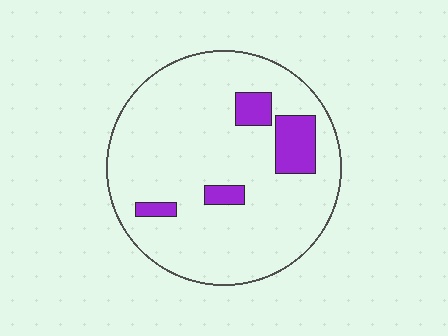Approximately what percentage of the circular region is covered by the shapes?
Approximately 10%.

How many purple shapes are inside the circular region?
4.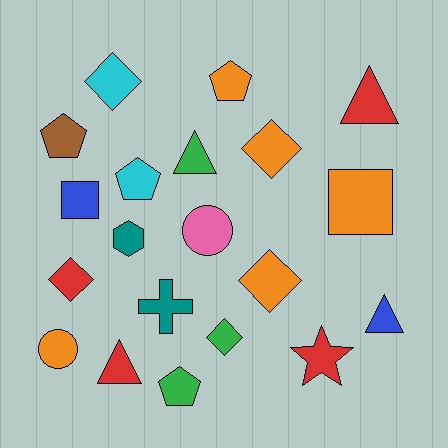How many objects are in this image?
There are 20 objects.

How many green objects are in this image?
There are 3 green objects.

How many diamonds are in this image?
There are 5 diamonds.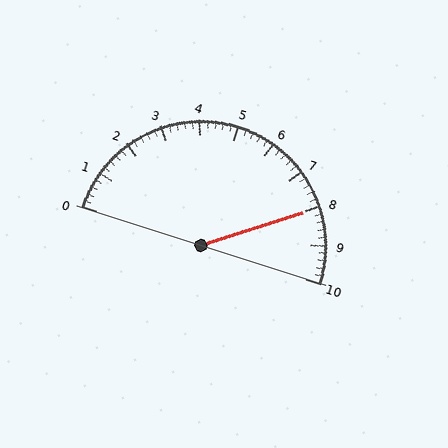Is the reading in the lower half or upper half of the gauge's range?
The reading is in the upper half of the range (0 to 10).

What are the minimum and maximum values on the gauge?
The gauge ranges from 0 to 10.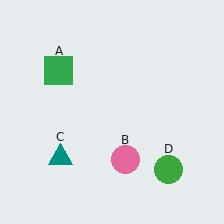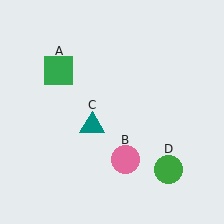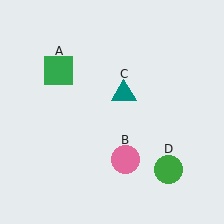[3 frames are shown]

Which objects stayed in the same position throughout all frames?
Green square (object A) and pink circle (object B) and green circle (object D) remained stationary.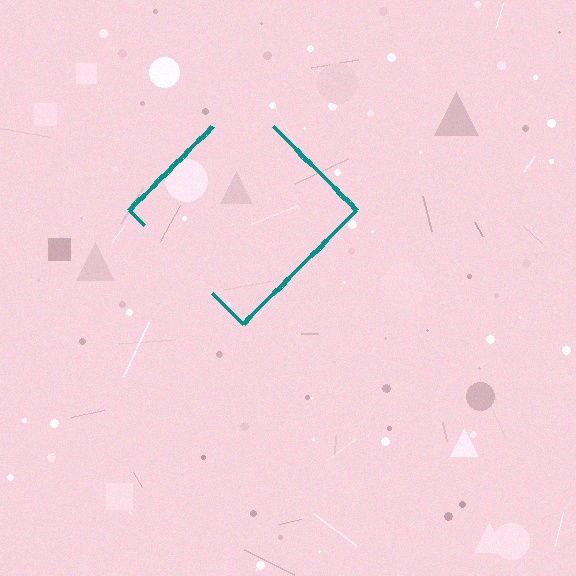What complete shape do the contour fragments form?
The contour fragments form a diamond.